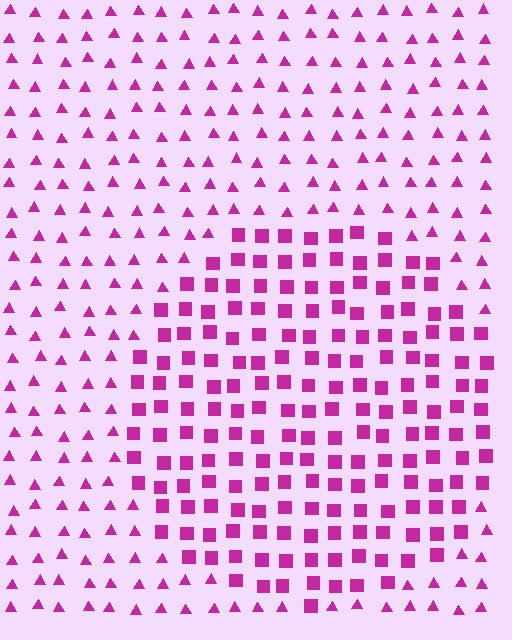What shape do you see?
I see a circle.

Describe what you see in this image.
The image is filled with small magenta elements arranged in a uniform grid. A circle-shaped region contains squares, while the surrounding area contains triangles. The boundary is defined purely by the change in element shape.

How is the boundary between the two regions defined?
The boundary is defined by a change in element shape: squares inside vs. triangles outside. All elements share the same color and spacing.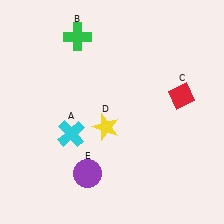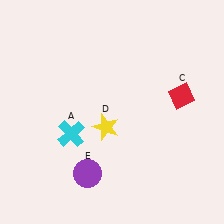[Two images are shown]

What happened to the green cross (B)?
The green cross (B) was removed in Image 2. It was in the top-left area of Image 1.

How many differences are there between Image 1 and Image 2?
There is 1 difference between the two images.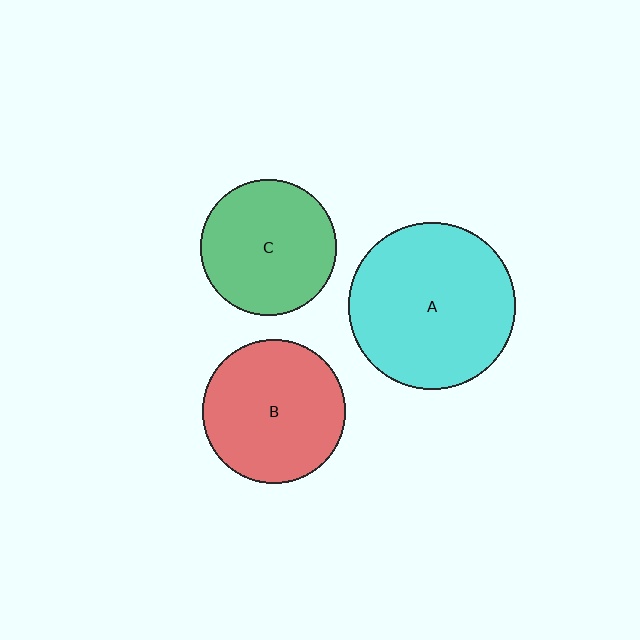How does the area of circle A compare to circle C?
Approximately 1.5 times.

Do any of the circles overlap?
No, none of the circles overlap.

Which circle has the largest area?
Circle A (cyan).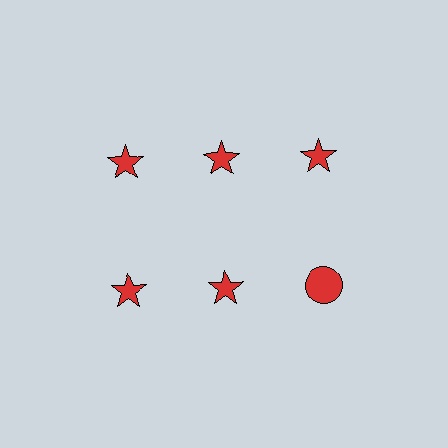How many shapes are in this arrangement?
There are 6 shapes arranged in a grid pattern.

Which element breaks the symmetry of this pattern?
The red circle in the second row, center column breaks the symmetry. All other shapes are red stars.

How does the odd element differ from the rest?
It has a different shape: circle instead of star.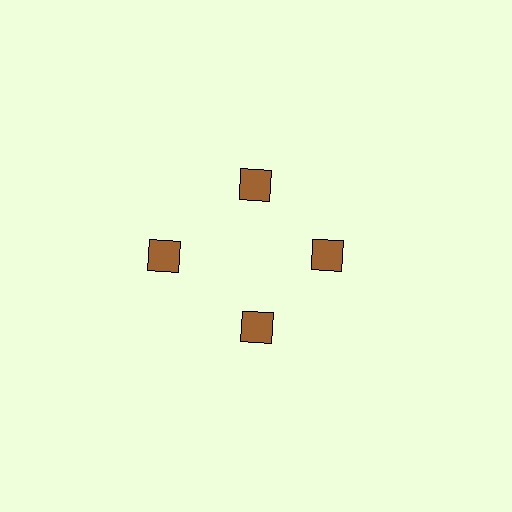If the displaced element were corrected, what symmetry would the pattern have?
It would have 4-fold rotational symmetry — the pattern would map onto itself every 90 degrees.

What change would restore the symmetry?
The symmetry would be restored by moving it inward, back onto the ring so that all 4 squares sit at equal angles and equal distance from the center.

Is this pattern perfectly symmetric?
No. The 4 brown squares are arranged in a ring, but one element near the 9 o'clock position is pushed outward from the center, breaking the 4-fold rotational symmetry.